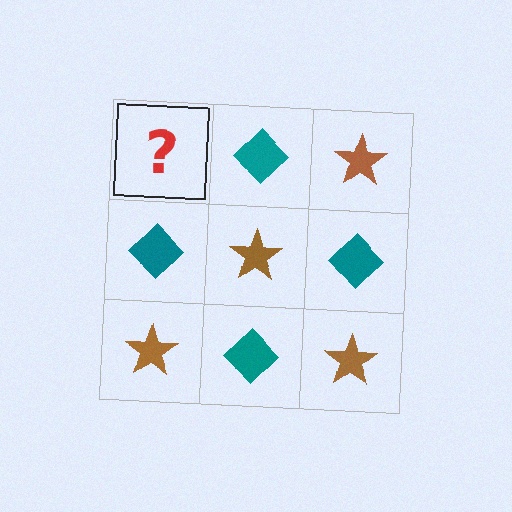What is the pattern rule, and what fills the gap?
The rule is that it alternates brown star and teal diamond in a checkerboard pattern. The gap should be filled with a brown star.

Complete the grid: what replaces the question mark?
The question mark should be replaced with a brown star.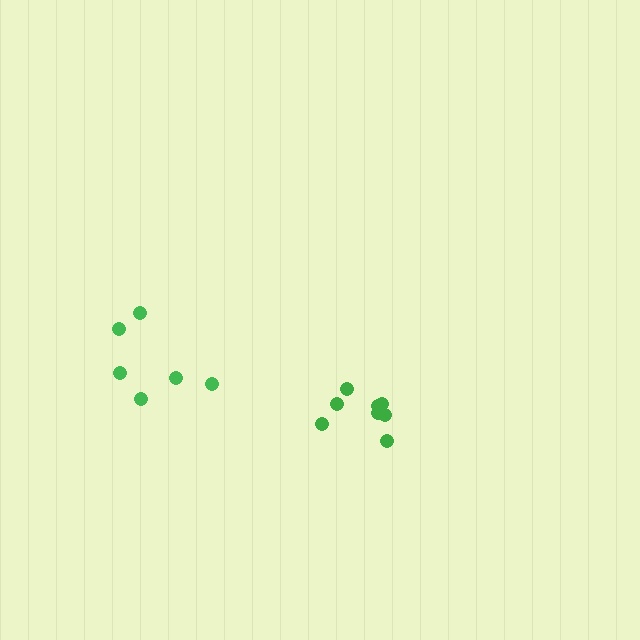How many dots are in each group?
Group 1: 8 dots, Group 2: 6 dots (14 total).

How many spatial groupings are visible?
There are 2 spatial groupings.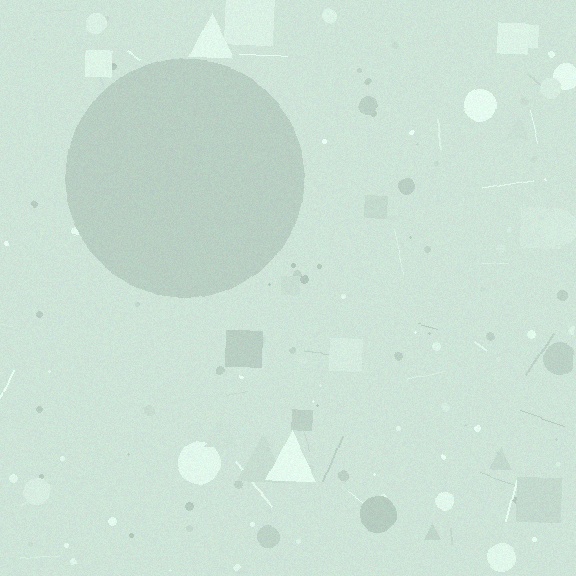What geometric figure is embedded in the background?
A circle is embedded in the background.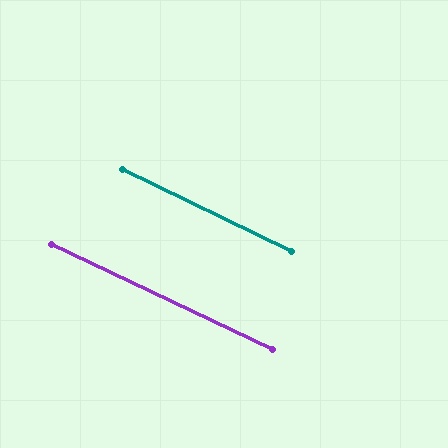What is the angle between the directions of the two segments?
Approximately 0 degrees.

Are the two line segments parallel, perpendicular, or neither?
Parallel — their directions differ by only 0.4°.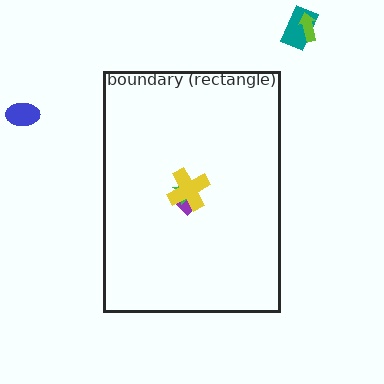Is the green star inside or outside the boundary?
Inside.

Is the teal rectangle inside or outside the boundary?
Outside.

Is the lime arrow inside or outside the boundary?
Outside.